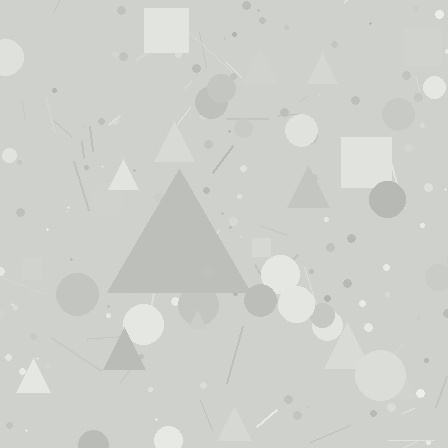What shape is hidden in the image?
A triangle is hidden in the image.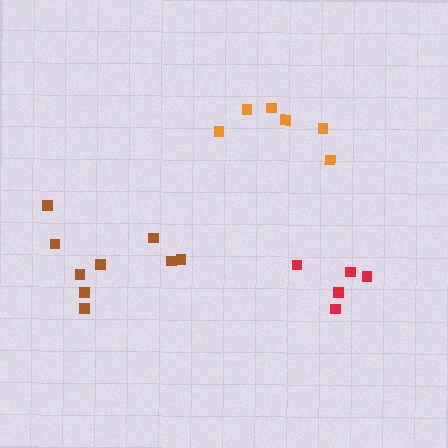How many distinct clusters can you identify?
There are 3 distinct clusters.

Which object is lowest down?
The red cluster is bottommost.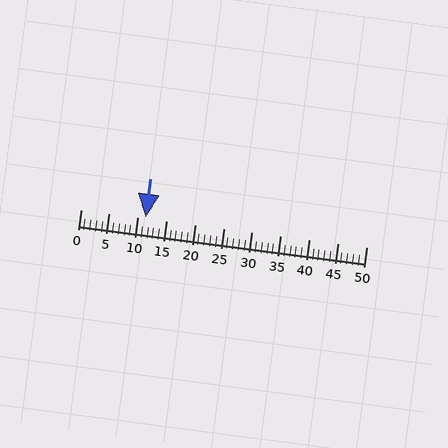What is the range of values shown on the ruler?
The ruler shows values from 0 to 50.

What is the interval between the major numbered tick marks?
The major tick marks are spaced 5 units apart.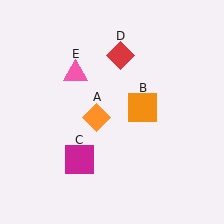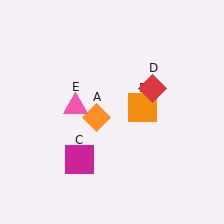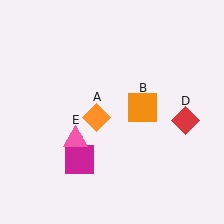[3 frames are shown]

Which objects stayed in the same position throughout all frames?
Orange diamond (object A) and orange square (object B) and magenta square (object C) remained stationary.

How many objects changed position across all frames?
2 objects changed position: red diamond (object D), pink triangle (object E).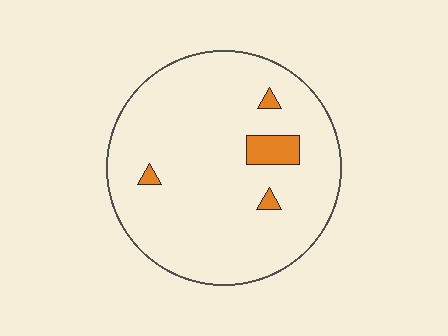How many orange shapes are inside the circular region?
4.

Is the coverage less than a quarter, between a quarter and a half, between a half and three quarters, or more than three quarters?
Less than a quarter.